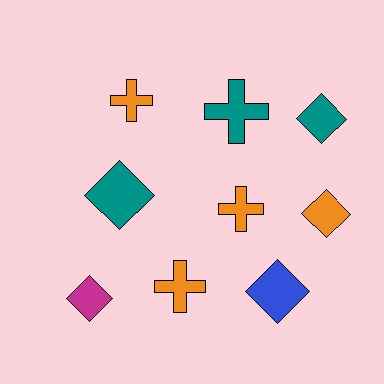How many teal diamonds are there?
There are 2 teal diamonds.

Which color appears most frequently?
Orange, with 4 objects.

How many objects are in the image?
There are 9 objects.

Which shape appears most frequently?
Diamond, with 5 objects.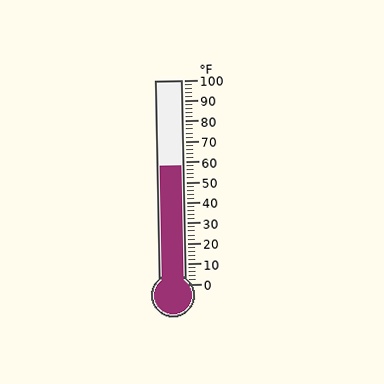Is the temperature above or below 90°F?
The temperature is below 90°F.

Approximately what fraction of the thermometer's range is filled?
The thermometer is filled to approximately 60% of its range.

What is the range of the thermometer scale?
The thermometer scale ranges from 0°F to 100°F.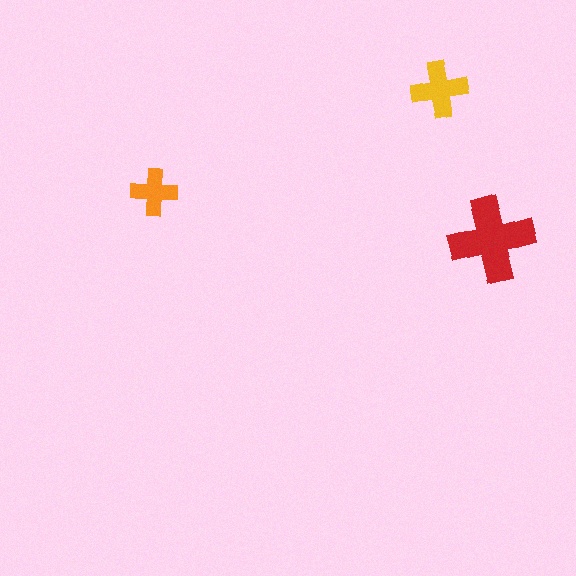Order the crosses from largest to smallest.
the red one, the yellow one, the orange one.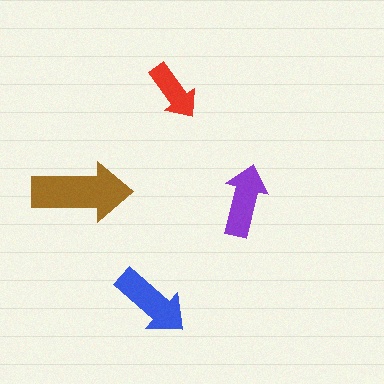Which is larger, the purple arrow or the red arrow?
The purple one.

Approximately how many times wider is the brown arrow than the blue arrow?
About 1.5 times wider.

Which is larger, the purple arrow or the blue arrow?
The blue one.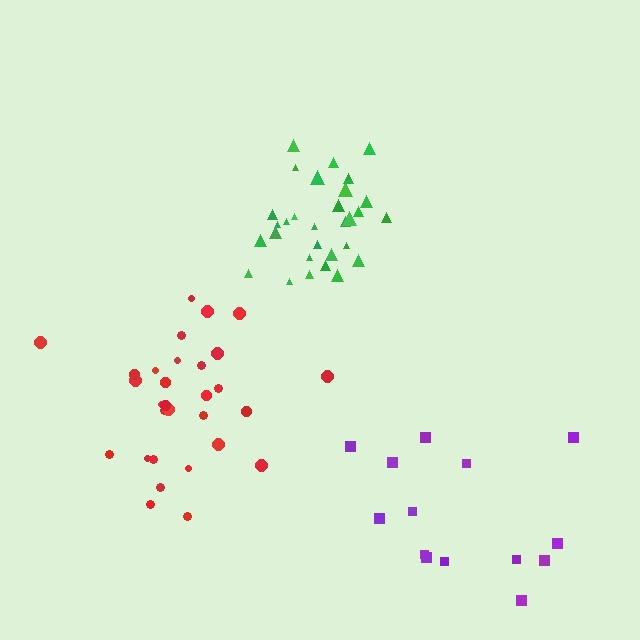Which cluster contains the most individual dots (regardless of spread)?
Green (31).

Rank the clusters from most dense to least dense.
green, red, purple.